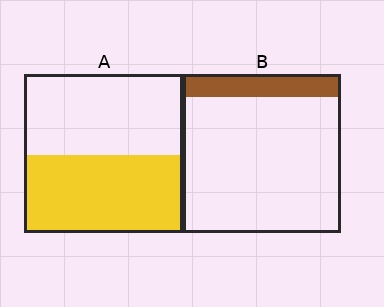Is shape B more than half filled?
No.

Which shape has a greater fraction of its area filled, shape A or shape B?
Shape A.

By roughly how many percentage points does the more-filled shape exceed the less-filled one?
By roughly 35 percentage points (A over B).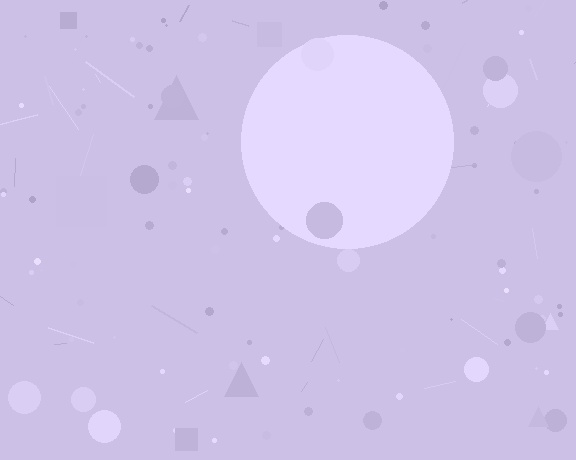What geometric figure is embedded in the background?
A circle is embedded in the background.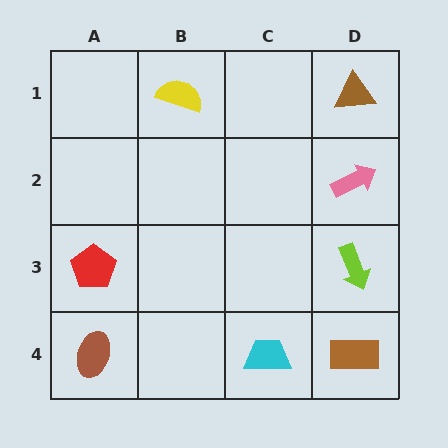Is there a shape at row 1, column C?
No, that cell is empty.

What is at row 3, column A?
A red pentagon.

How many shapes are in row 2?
1 shape.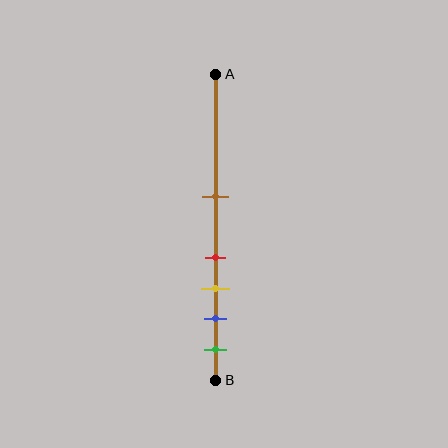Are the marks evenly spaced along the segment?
No, the marks are not evenly spaced.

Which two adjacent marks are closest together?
The red and yellow marks are the closest adjacent pair.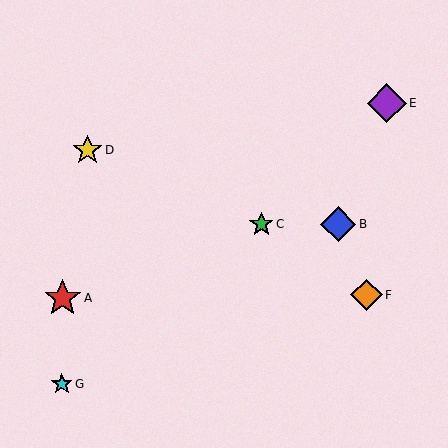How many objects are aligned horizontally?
2 objects (B, C) are aligned horizontally.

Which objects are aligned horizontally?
Objects B, C are aligned horizontally.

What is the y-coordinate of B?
Object B is at y≈224.